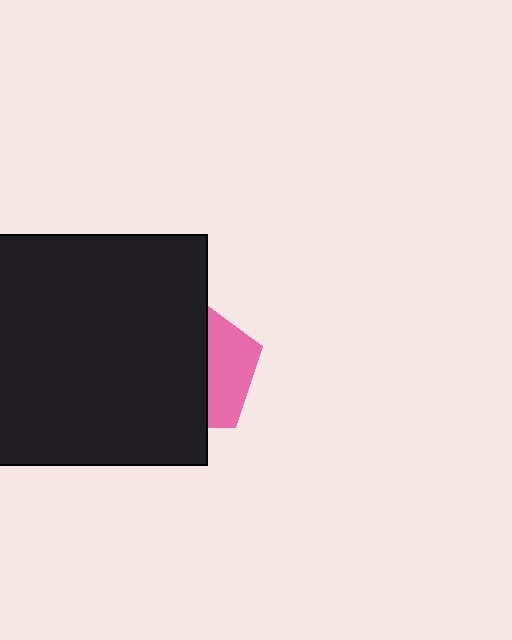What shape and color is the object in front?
The object in front is a black square.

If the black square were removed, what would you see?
You would see the complete pink pentagon.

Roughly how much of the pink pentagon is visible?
A small part of it is visible (roughly 36%).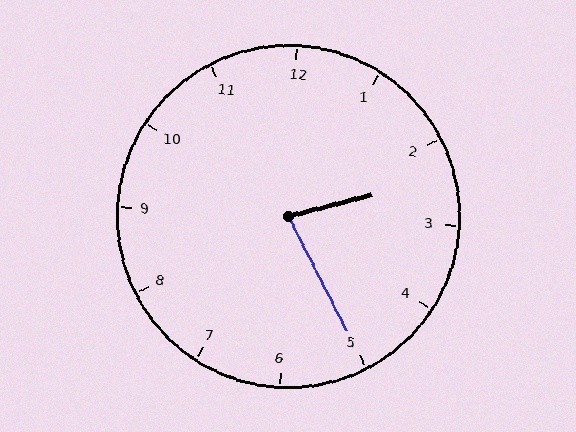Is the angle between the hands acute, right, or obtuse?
It is acute.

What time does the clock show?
2:25.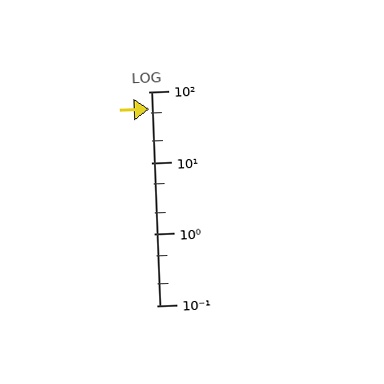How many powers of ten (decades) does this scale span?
The scale spans 3 decades, from 0.1 to 100.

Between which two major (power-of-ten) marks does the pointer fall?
The pointer is between 10 and 100.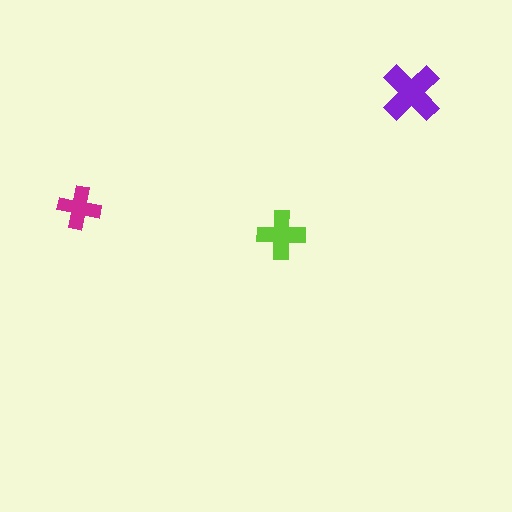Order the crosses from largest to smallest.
the purple one, the lime one, the magenta one.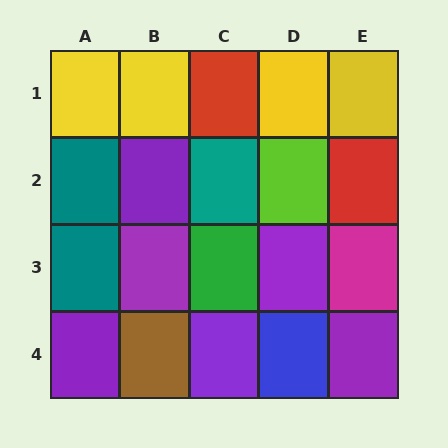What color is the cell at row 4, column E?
Purple.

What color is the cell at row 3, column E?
Magenta.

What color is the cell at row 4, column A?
Purple.